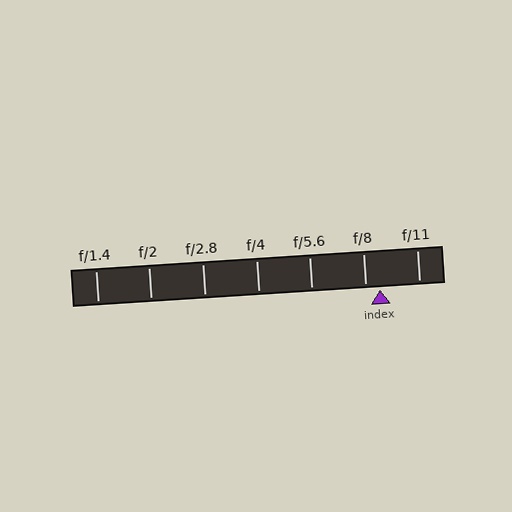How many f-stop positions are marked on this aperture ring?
There are 7 f-stop positions marked.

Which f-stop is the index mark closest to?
The index mark is closest to f/8.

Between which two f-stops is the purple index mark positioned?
The index mark is between f/8 and f/11.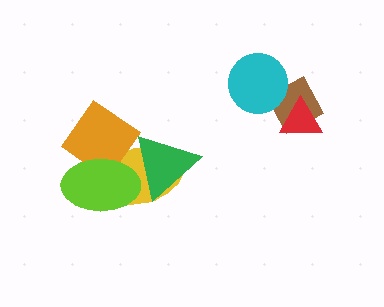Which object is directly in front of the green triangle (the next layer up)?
The orange diamond is directly in front of the green triangle.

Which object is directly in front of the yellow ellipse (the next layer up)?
The green triangle is directly in front of the yellow ellipse.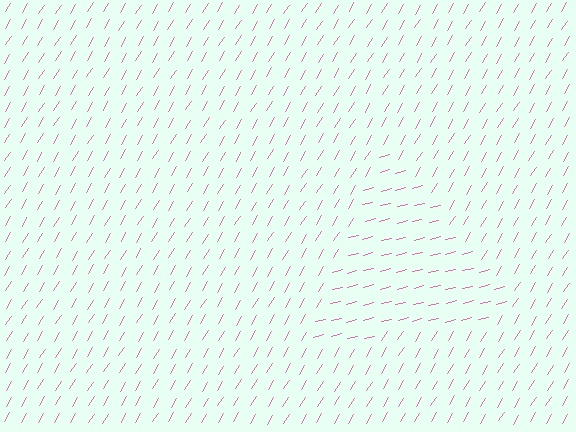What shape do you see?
I see a triangle.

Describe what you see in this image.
The image is filled with small pink line segments. A triangle region in the image has lines oriented differently from the surrounding lines, creating a visible texture boundary.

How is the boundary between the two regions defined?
The boundary is defined purely by a change in line orientation (approximately 45 degrees difference). All lines are the same color and thickness.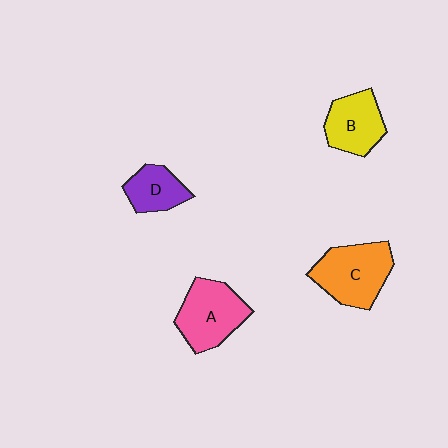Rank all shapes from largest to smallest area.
From largest to smallest: C (orange), A (pink), B (yellow), D (purple).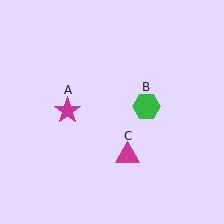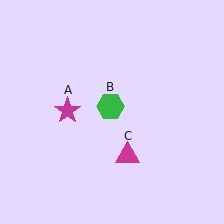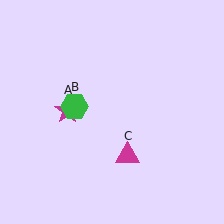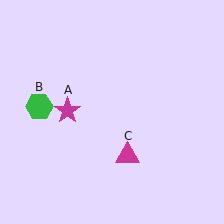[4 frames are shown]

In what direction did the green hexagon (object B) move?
The green hexagon (object B) moved left.